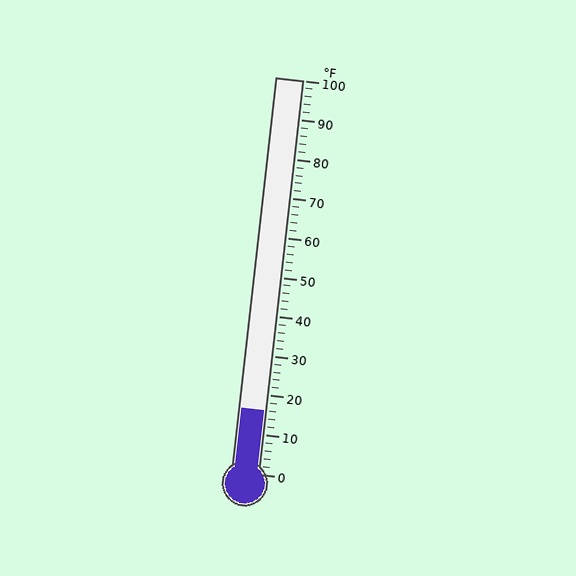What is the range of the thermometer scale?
The thermometer scale ranges from 0°F to 100°F.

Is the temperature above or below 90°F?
The temperature is below 90°F.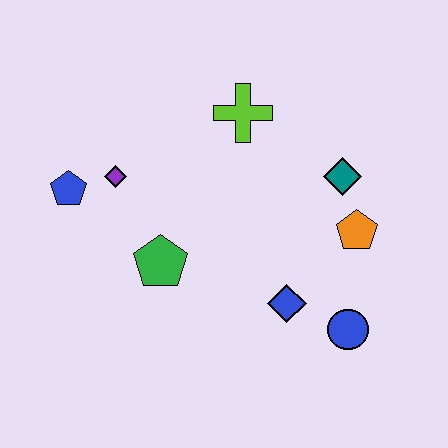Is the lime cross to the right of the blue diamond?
No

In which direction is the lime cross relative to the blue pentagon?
The lime cross is to the right of the blue pentagon.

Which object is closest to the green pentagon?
The purple diamond is closest to the green pentagon.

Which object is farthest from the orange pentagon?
The blue pentagon is farthest from the orange pentagon.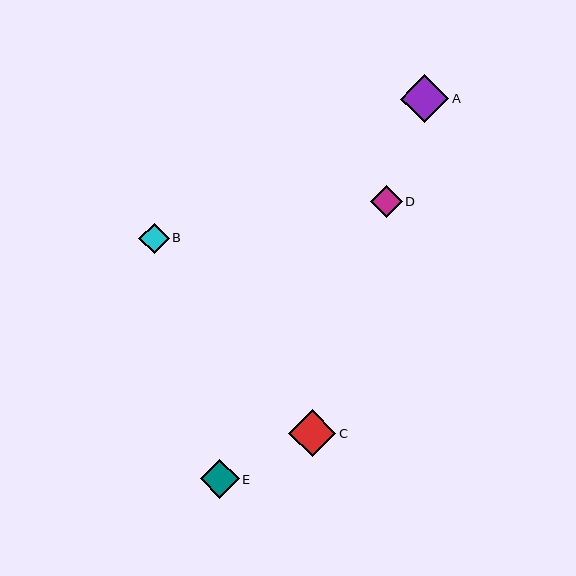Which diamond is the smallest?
Diamond B is the smallest with a size of approximately 31 pixels.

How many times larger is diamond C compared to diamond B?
Diamond C is approximately 1.5 times the size of diamond B.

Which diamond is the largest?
Diamond A is the largest with a size of approximately 48 pixels.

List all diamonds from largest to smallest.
From largest to smallest: A, C, E, D, B.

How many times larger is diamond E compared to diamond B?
Diamond E is approximately 1.3 times the size of diamond B.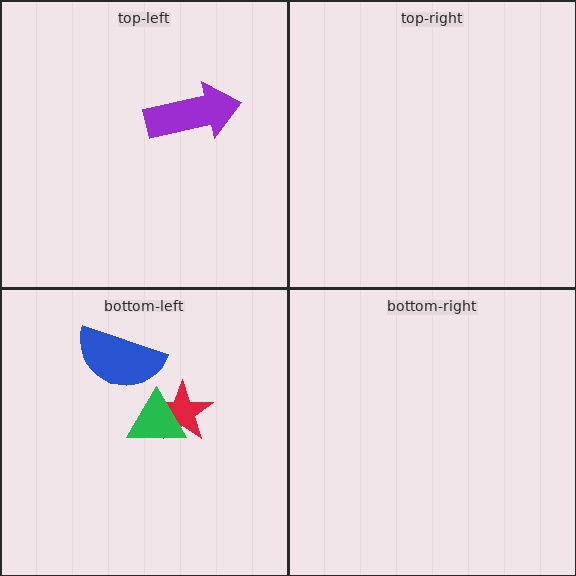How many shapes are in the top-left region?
1.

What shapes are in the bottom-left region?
The red star, the green triangle, the blue semicircle.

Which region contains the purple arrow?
The top-left region.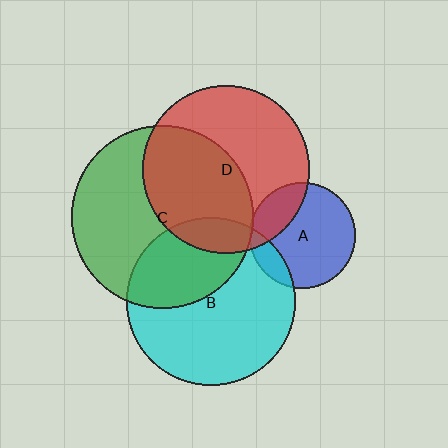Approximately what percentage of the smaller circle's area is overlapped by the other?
Approximately 15%.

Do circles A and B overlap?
Yes.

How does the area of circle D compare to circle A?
Approximately 2.5 times.